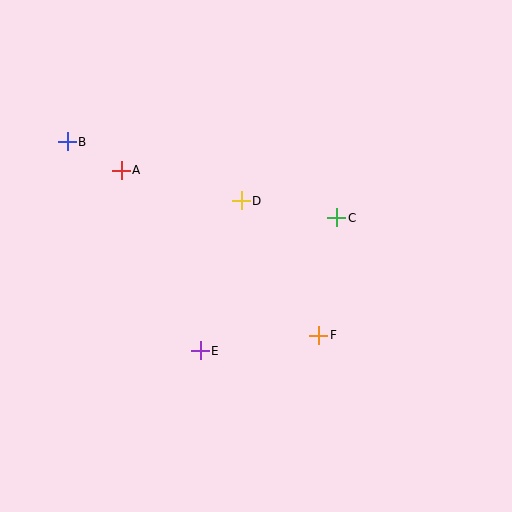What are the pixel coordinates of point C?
Point C is at (337, 218).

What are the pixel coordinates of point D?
Point D is at (241, 201).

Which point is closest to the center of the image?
Point D at (241, 201) is closest to the center.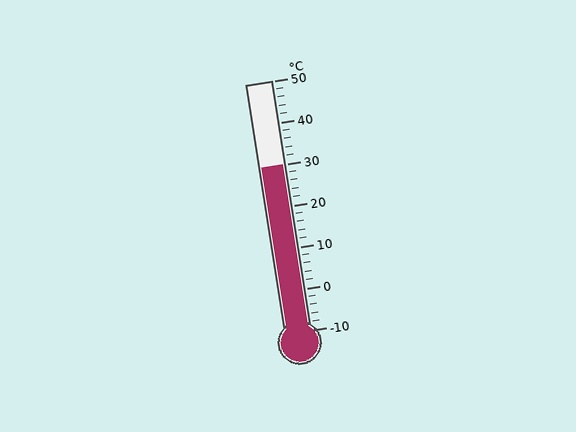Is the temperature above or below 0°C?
The temperature is above 0°C.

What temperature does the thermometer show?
The thermometer shows approximately 30°C.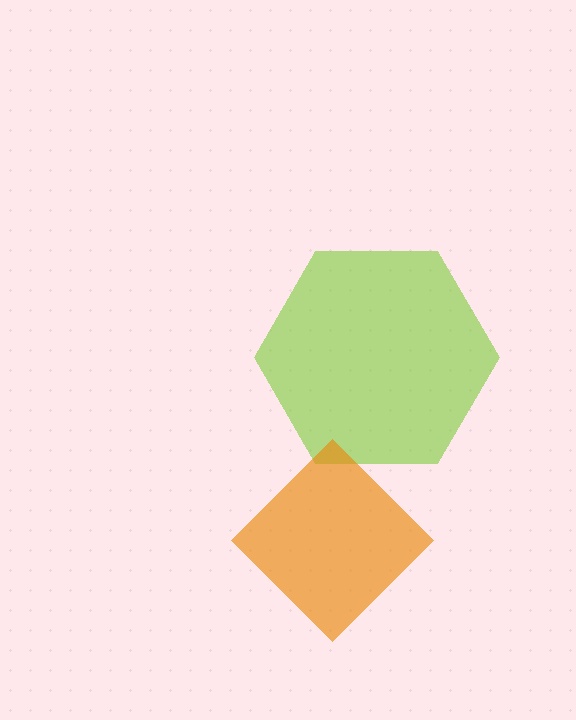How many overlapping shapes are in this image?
There are 2 overlapping shapes in the image.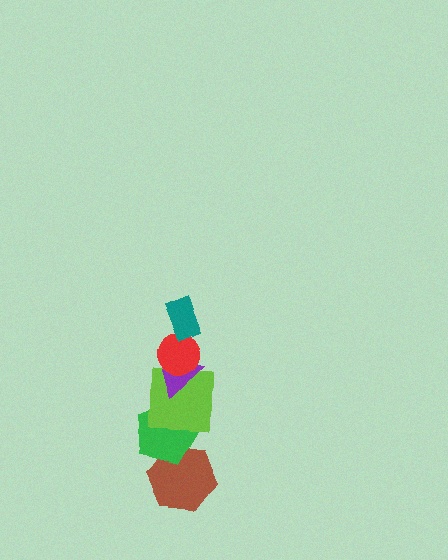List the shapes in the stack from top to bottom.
From top to bottom: the teal rectangle, the red circle, the purple triangle, the lime square, the green pentagon, the brown hexagon.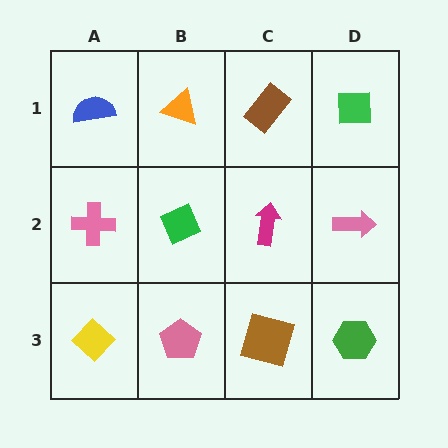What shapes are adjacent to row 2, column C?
A brown rectangle (row 1, column C), a brown square (row 3, column C), a green diamond (row 2, column B), a pink arrow (row 2, column D).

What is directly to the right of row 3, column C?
A green hexagon.